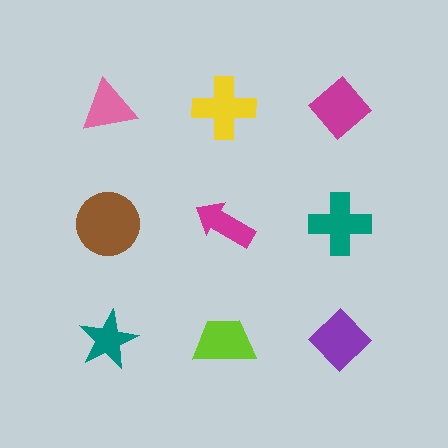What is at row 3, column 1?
A teal star.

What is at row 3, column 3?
A purple diamond.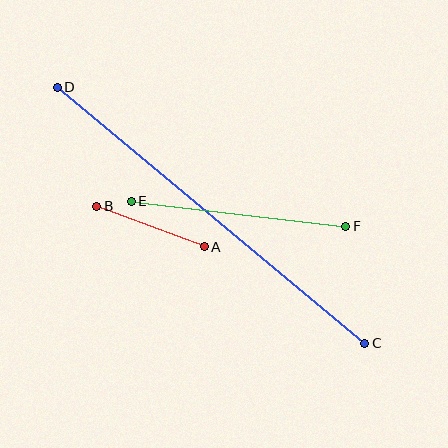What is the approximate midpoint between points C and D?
The midpoint is at approximately (211, 215) pixels.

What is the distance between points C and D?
The distance is approximately 400 pixels.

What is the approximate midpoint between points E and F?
The midpoint is at approximately (238, 214) pixels.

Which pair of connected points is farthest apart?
Points C and D are farthest apart.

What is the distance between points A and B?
The distance is approximately 115 pixels.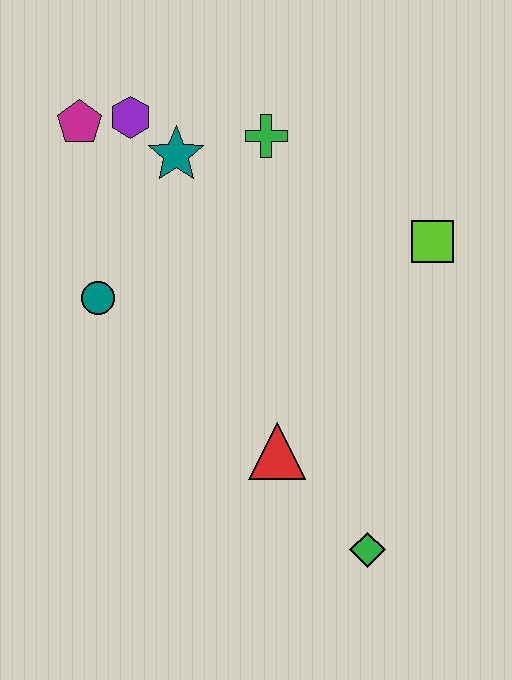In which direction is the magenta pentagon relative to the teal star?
The magenta pentagon is to the left of the teal star.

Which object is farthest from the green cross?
The green diamond is farthest from the green cross.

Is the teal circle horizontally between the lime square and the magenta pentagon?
Yes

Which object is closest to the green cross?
The teal star is closest to the green cross.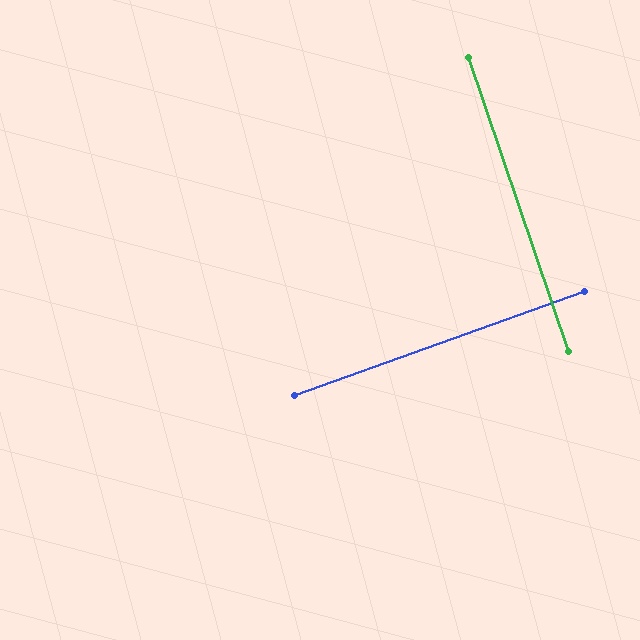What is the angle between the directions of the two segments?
Approximately 89 degrees.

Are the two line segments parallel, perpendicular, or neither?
Perpendicular — they meet at approximately 89°.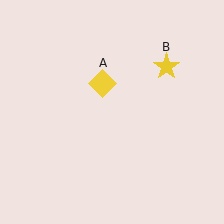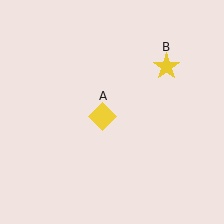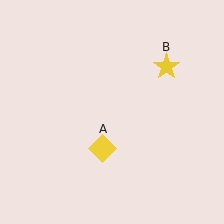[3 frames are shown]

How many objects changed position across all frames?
1 object changed position: yellow diamond (object A).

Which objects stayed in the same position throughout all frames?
Yellow star (object B) remained stationary.